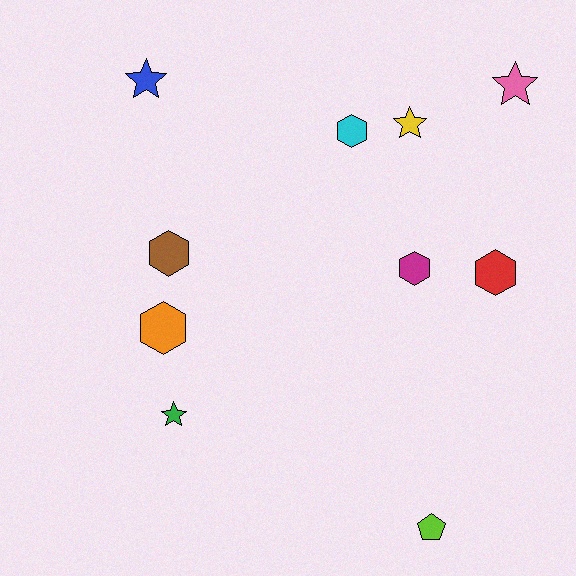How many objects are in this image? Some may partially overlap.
There are 10 objects.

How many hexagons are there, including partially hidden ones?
There are 5 hexagons.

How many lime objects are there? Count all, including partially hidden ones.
There is 1 lime object.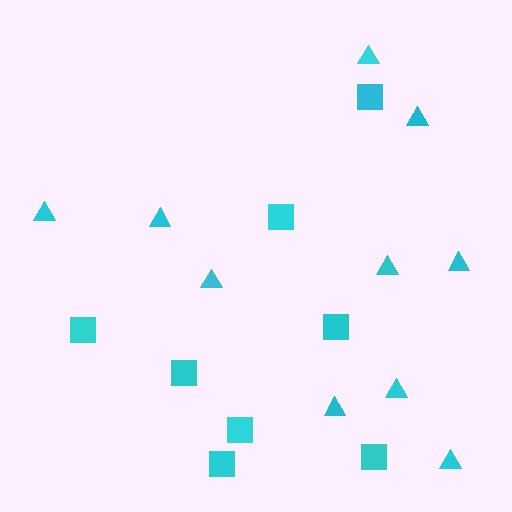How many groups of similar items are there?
There are 2 groups: one group of squares (8) and one group of triangles (10).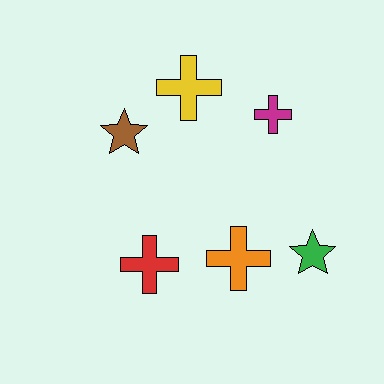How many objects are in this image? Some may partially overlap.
There are 6 objects.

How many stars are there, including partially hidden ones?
There are 2 stars.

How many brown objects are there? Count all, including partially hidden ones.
There is 1 brown object.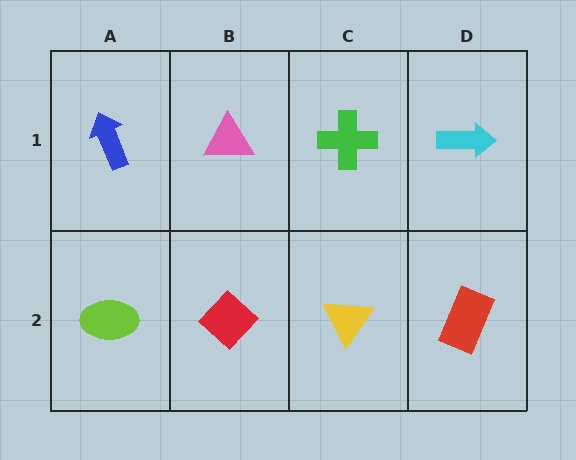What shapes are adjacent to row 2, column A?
A blue arrow (row 1, column A), a red diamond (row 2, column B).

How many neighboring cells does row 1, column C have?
3.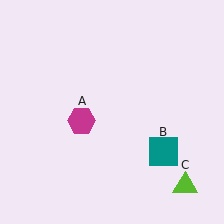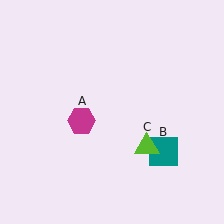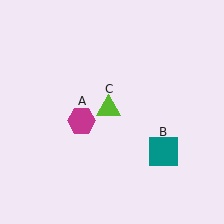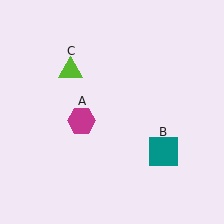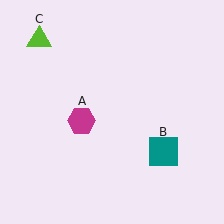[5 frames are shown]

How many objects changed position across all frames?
1 object changed position: lime triangle (object C).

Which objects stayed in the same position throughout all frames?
Magenta hexagon (object A) and teal square (object B) remained stationary.